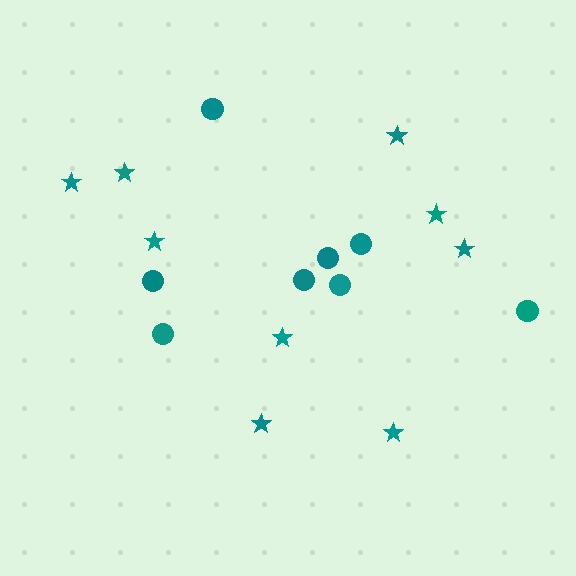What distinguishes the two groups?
There are 2 groups: one group of stars (9) and one group of circles (8).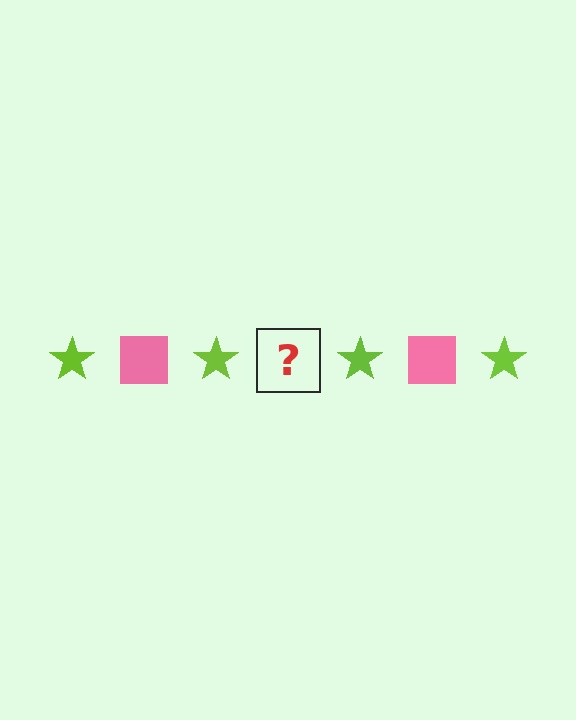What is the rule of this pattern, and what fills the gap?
The rule is that the pattern alternates between lime star and pink square. The gap should be filled with a pink square.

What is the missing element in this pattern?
The missing element is a pink square.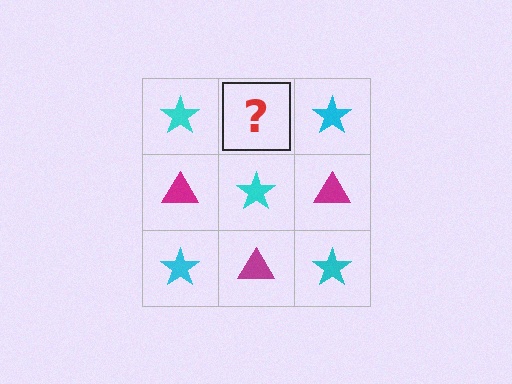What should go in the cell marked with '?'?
The missing cell should contain a magenta triangle.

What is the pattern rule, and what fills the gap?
The rule is that it alternates cyan star and magenta triangle in a checkerboard pattern. The gap should be filled with a magenta triangle.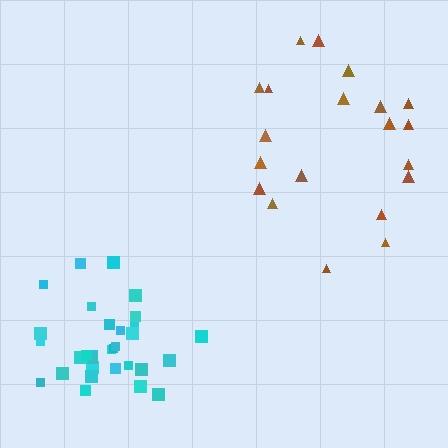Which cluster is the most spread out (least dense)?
Brown.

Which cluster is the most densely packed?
Cyan.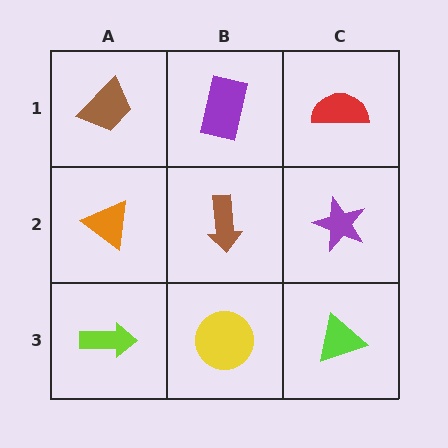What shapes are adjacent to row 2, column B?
A purple rectangle (row 1, column B), a yellow circle (row 3, column B), an orange triangle (row 2, column A), a purple star (row 2, column C).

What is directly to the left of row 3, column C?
A yellow circle.